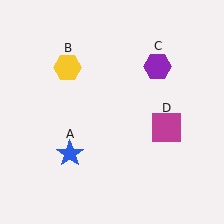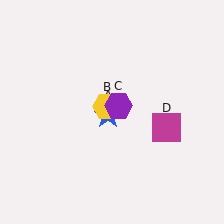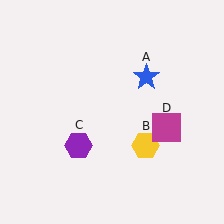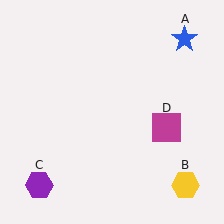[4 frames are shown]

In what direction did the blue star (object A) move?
The blue star (object A) moved up and to the right.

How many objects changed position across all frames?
3 objects changed position: blue star (object A), yellow hexagon (object B), purple hexagon (object C).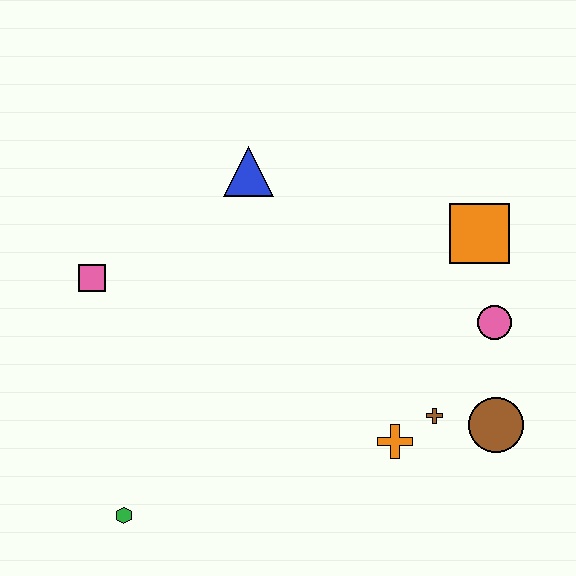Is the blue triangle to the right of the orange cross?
No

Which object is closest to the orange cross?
The brown cross is closest to the orange cross.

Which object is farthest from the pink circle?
The green hexagon is farthest from the pink circle.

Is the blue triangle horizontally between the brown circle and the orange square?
No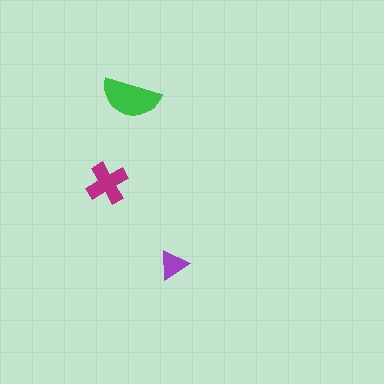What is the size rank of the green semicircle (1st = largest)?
1st.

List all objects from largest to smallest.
The green semicircle, the magenta cross, the purple triangle.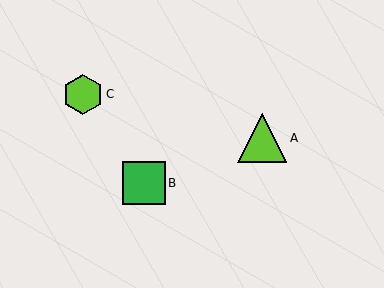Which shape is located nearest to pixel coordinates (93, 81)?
The lime hexagon (labeled C) at (83, 94) is nearest to that location.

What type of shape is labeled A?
Shape A is a lime triangle.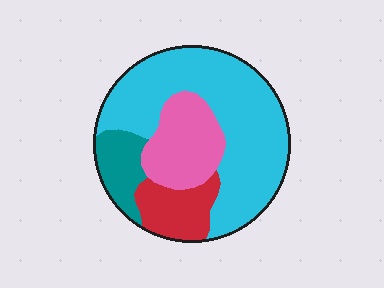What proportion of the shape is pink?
Pink covers 19% of the shape.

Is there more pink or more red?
Pink.